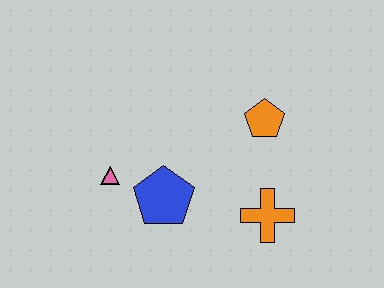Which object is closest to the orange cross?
The orange pentagon is closest to the orange cross.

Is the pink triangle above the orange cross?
Yes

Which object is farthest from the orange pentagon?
The pink triangle is farthest from the orange pentagon.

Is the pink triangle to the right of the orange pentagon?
No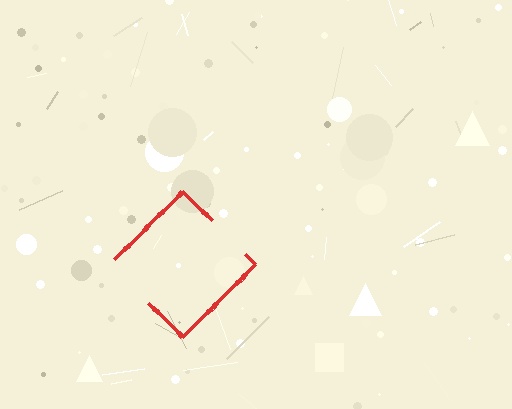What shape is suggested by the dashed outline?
The dashed outline suggests a diamond.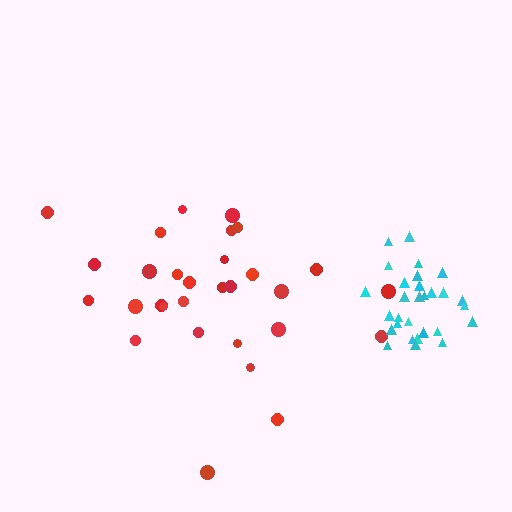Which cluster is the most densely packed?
Cyan.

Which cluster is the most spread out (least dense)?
Red.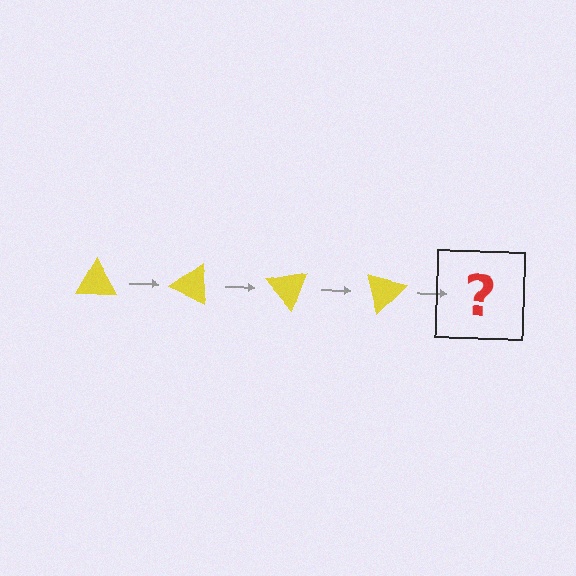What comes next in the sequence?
The next element should be a yellow triangle rotated 100 degrees.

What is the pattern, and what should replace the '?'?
The pattern is that the triangle rotates 25 degrees each step. The '?' should be a yellow triangle rotated 100 degrees.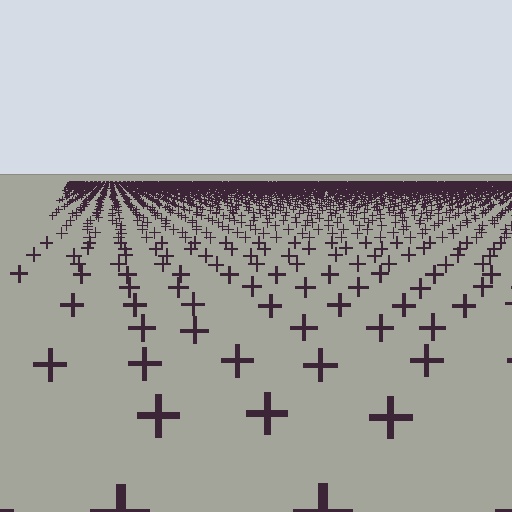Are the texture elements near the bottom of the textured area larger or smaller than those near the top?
Larger. Near the bottom, elements are closer to the viewer and appear at a bigger on-screen size.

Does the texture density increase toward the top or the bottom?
Density increases toward the top.